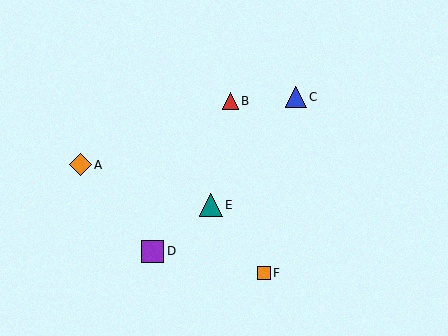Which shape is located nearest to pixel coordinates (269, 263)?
The orange square (labeled F) at (264, 273) is nearest to that location.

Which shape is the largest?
The teal triangle (labeled E) is the largest.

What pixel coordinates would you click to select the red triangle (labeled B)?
Click at (230, 101) to select the red triangle B.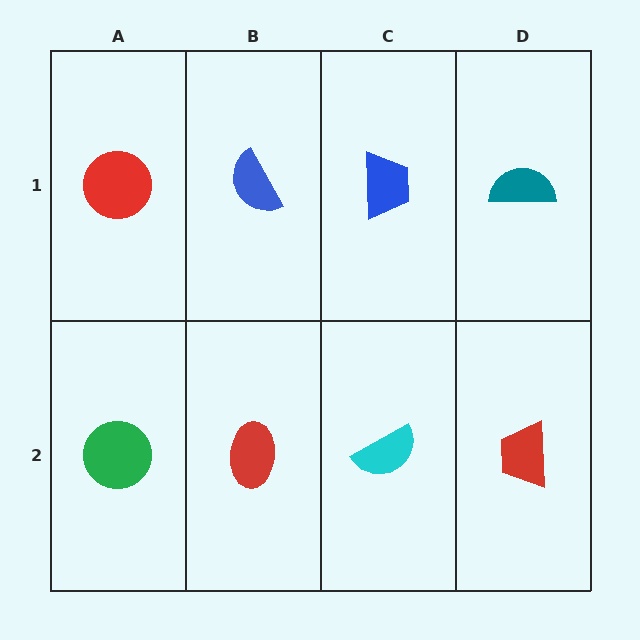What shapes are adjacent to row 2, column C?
A blue trapezoid (row 1, column C), a red ellipse (row 2, column B), a red trapezoid (row 2, column D).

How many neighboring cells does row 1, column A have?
2.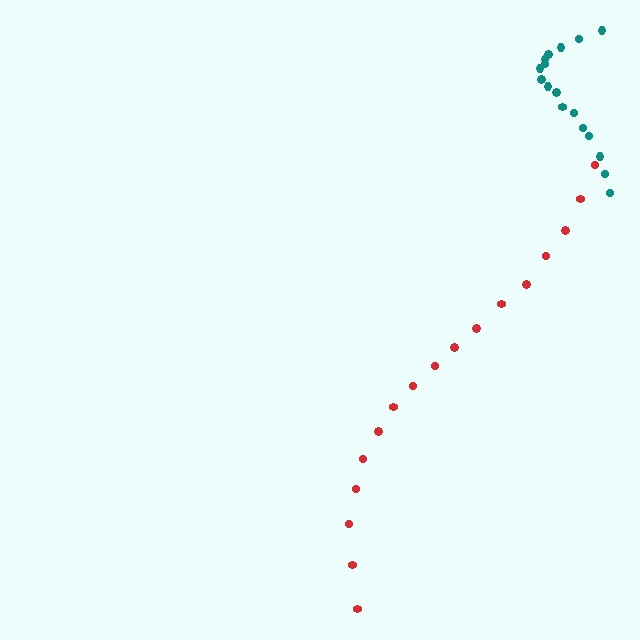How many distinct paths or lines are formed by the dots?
There are 2 distinct paths.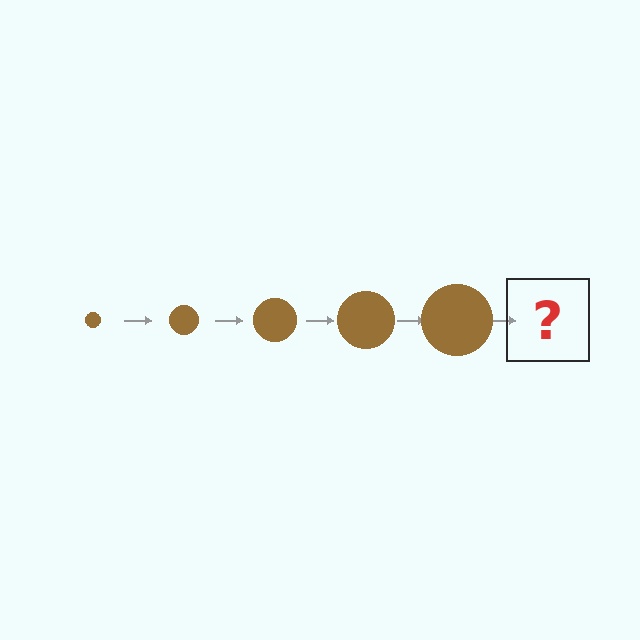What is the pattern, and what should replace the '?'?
The pattern is that the circle gets progressively larger each step. The '?' should be a brown circle, larger than the previous one.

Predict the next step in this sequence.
The next step is a brown circle, larger than the previous one.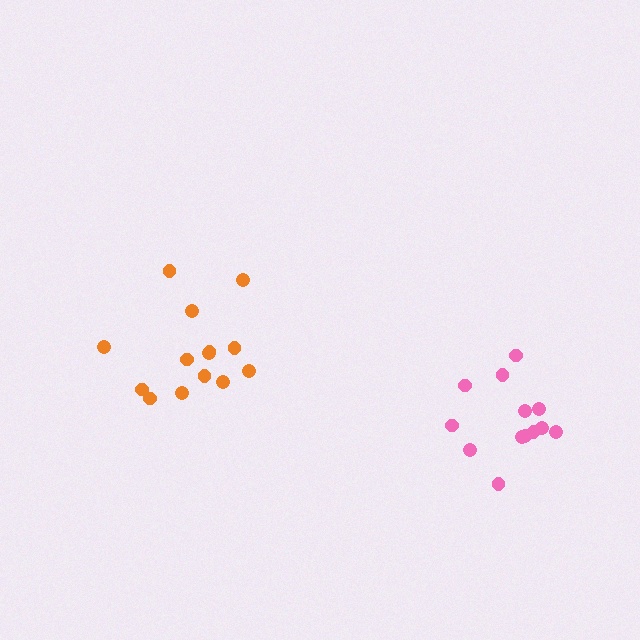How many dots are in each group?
Group 1: 14 dots, Group 2: 13 dots (27 total).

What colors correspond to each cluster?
The clusters are colored: orange, pink.